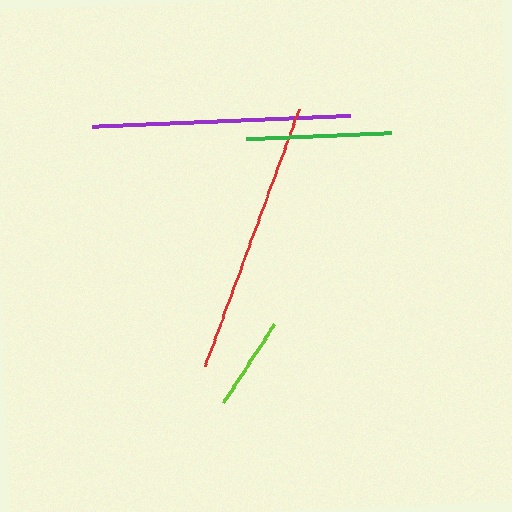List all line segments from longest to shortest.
From longest to shortest: red, purple, green, lime.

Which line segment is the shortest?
The lime line is the shortest at approximately 92 pixels.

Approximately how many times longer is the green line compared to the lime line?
The green line is approximately 1.6 times the length of the lime line.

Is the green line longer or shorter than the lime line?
The green line is longer than the lime line.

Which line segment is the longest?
The red line is the longest at approximately 274 pixels.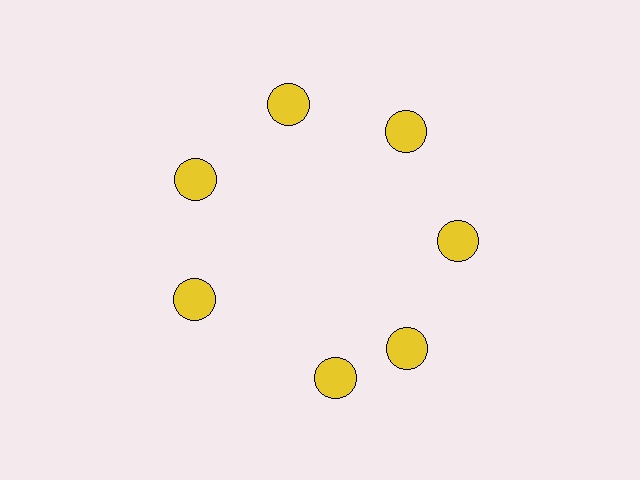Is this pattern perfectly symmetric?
No. The 7 yellow circles are arranged in a ring, but one element near the 6 o'clock position is rotated out of alignment along the ring, breaking the 7-fold rotational symmetry.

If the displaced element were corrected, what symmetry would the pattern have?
It would have 7-fold rotational symmetry — the pattern would map onto itself every 51 degrees.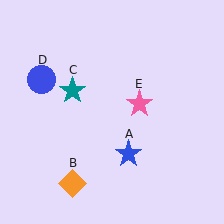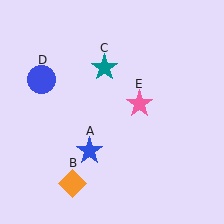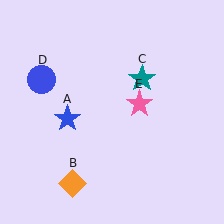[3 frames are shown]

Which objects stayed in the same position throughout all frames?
Orange diamond (object B) and blue circle (object D) and pink star (object E) remained stationary.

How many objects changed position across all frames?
2 objects changed position: blue star (object A), teal star (object C).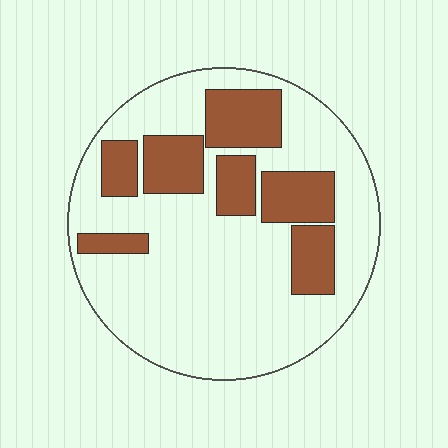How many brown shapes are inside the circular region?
7.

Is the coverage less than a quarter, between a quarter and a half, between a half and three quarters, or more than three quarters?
Between a quarter and a half.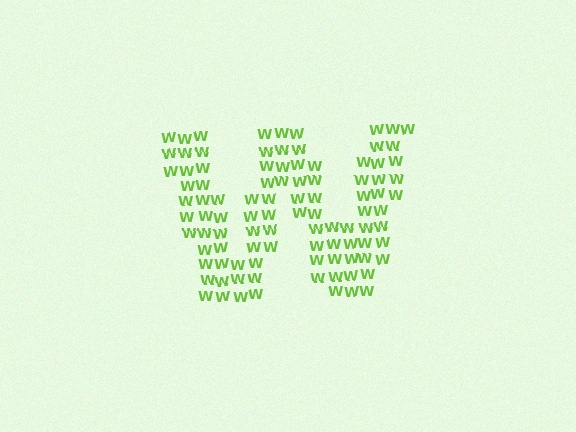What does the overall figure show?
The overall figure shows the letter W.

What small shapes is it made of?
It is made of small letter W's.